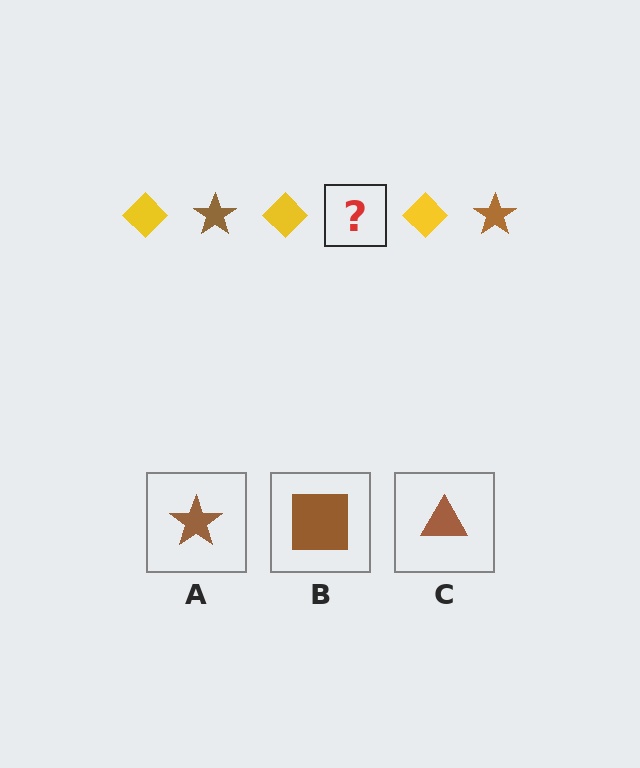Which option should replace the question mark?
Option A.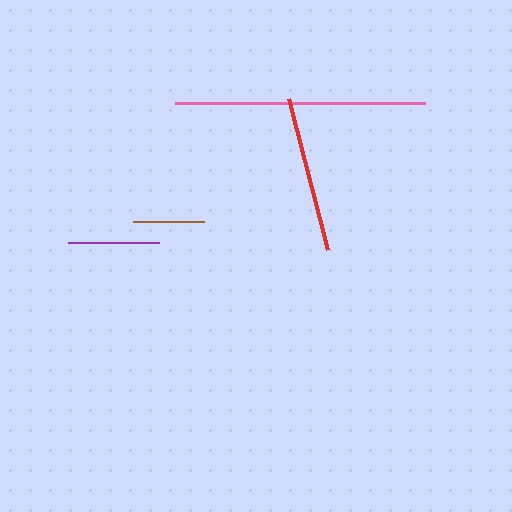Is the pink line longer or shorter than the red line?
The pink line is longer than the red line.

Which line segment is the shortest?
The brown line is the shortest at approximately 71 pixels.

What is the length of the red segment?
The red segment is approximately 156 pixels long.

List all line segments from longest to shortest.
From longest to shortest: pink, red, purple, brown.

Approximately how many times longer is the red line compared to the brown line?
The red line is approximately 2.2 times the length of the brown line.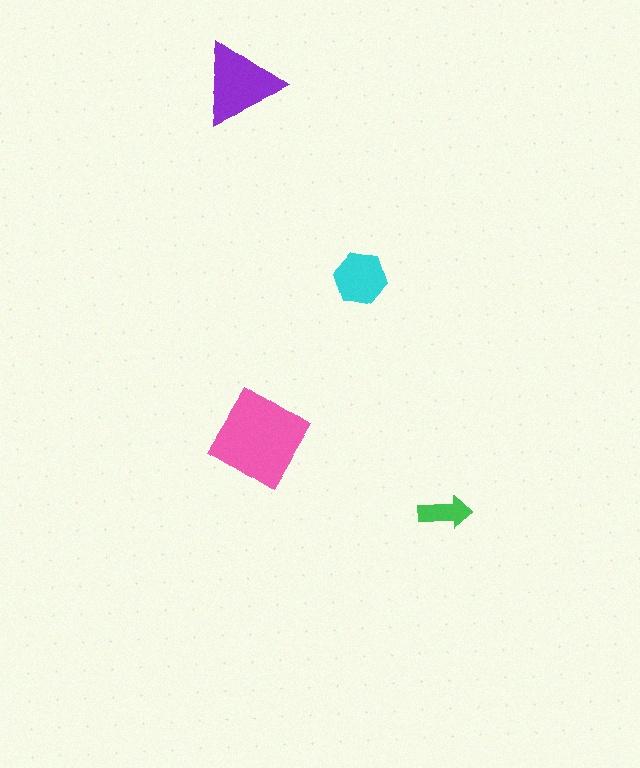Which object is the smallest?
The green arrow.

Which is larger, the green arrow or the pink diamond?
The pink diamond.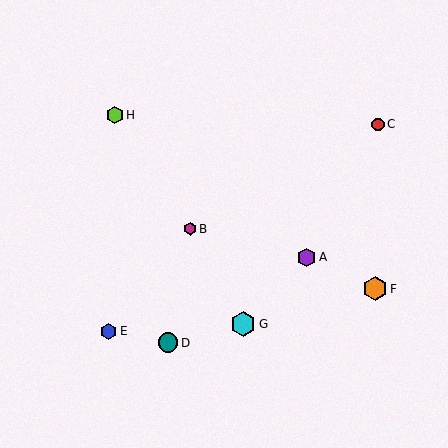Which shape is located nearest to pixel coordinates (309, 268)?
The purple hexagon (labeled A) at (306, 257) is nearest to that location.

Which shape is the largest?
The cyan hexagon (labeled G) is the largest.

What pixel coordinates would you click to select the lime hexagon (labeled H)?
Click at (115, 115) to select the lime hexagon H.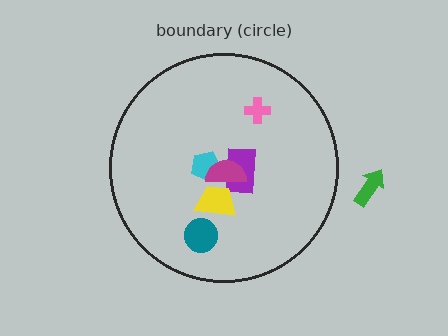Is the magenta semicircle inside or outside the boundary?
Inside.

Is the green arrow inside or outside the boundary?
Outside.